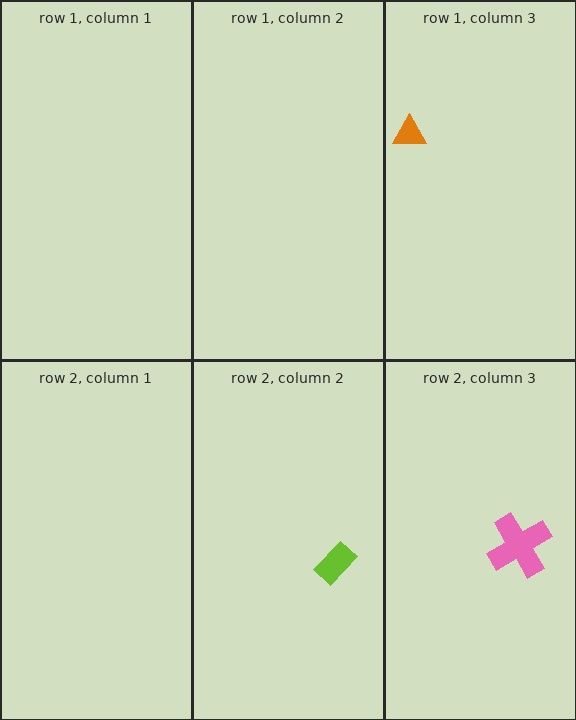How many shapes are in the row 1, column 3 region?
1.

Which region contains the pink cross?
The row 2, column 3 region.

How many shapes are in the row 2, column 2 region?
1.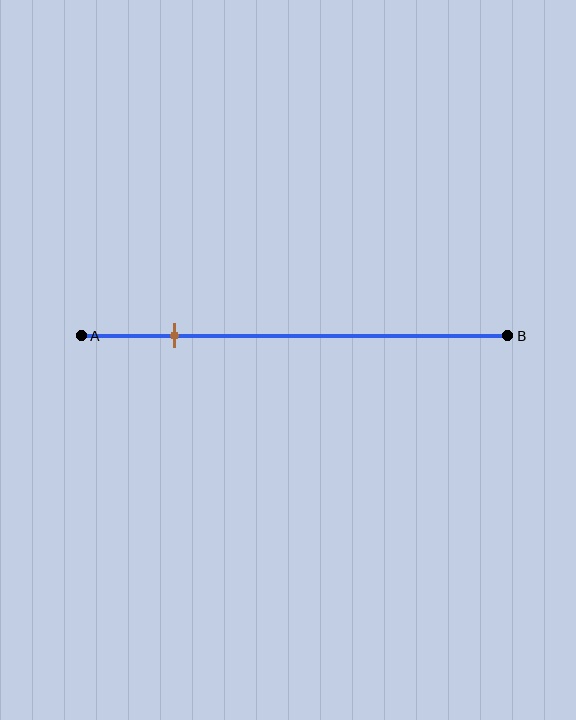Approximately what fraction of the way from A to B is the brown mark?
The brown mark is approximately 20% of the way from A to B.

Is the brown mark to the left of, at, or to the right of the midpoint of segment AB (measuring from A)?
The brown mark is to the left of the midpoint of segment AB.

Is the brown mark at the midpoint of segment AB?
No, the mark is at about 20% from A, not at the 50% midpoint.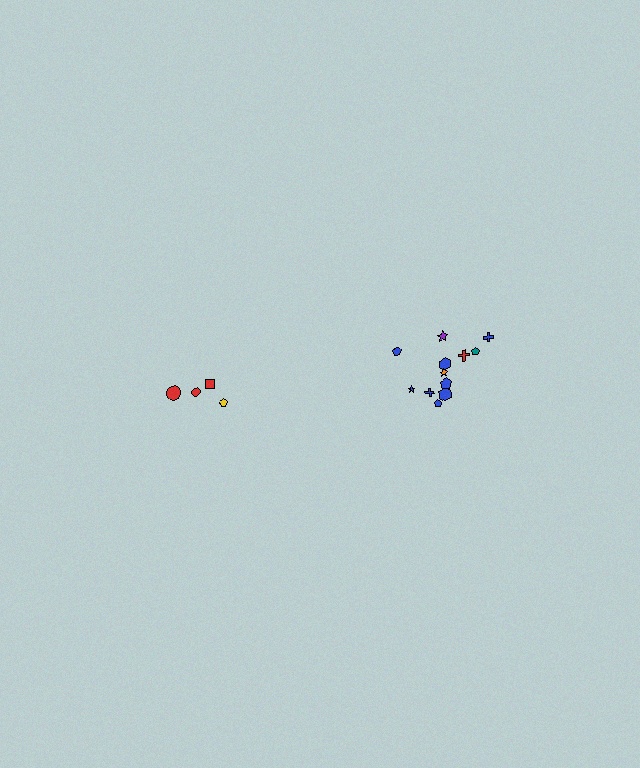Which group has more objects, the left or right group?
The right group.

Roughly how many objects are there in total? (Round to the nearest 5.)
Roughly 15 objects in total.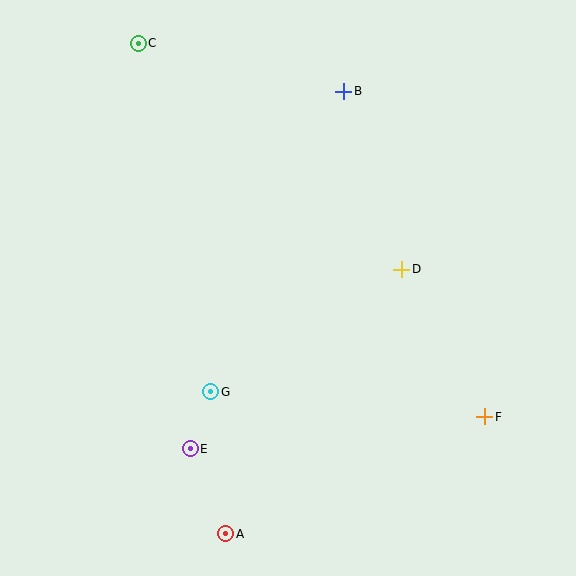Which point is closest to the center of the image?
Point D at (402, 269) is closest to the center.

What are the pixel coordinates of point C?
Point C is at (138, 43).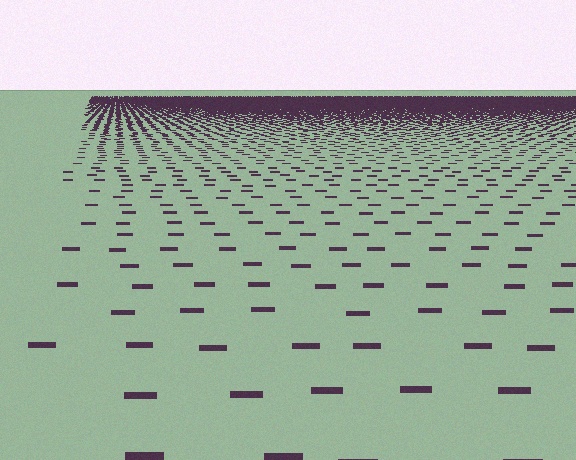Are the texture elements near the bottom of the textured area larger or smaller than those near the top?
Larger. Near the bottom, elements are closer to the viewer and appear at a bigger on-screen size.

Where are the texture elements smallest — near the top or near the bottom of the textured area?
Near the top.